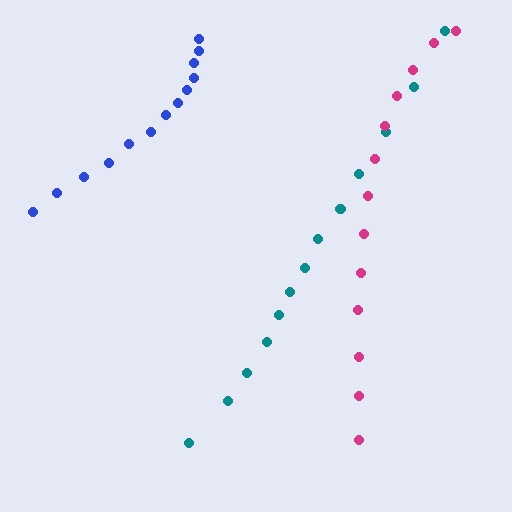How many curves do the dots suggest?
There are 3 distinct paths.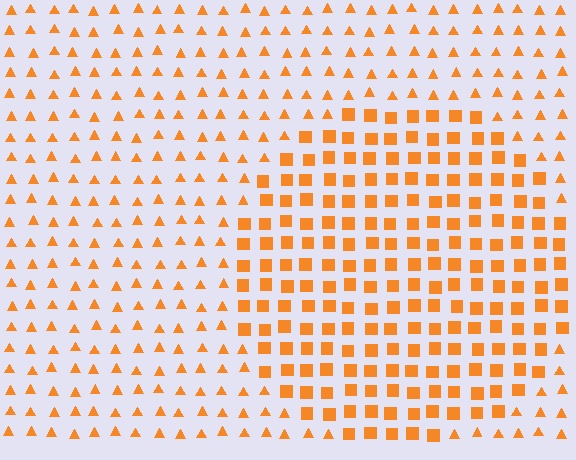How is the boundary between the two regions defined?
The boundary is defined by a change in element shape: squares inside vs. triangles outside. All elements share the same color and spacing.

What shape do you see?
I see a circle.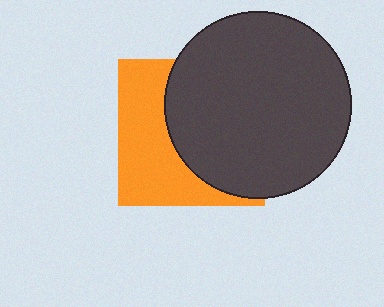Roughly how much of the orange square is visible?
A small part of it is visible (roughly 44%).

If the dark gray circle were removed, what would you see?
You would see the complete orange square.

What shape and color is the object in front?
The object in front is a dark gray circle.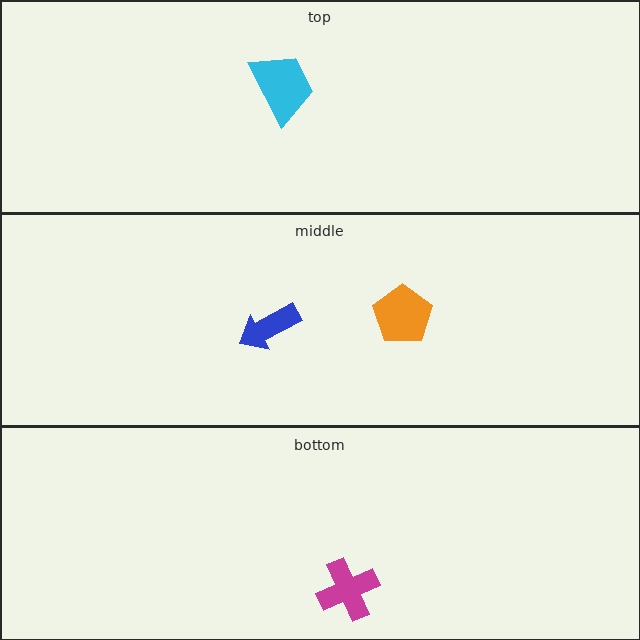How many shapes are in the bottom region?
1.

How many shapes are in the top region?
1.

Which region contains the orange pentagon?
The middle region.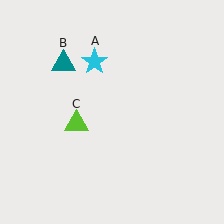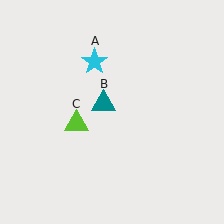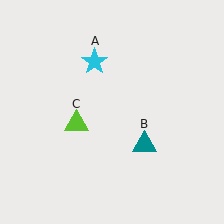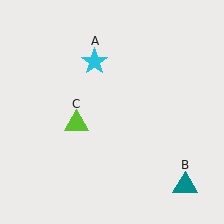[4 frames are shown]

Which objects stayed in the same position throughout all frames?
Cyan star (object A) and lime triangle (object C) remained stationary.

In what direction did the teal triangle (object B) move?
The teal triangle (object B) moved down and to the right.